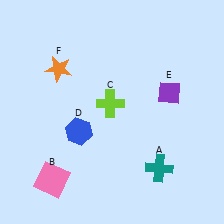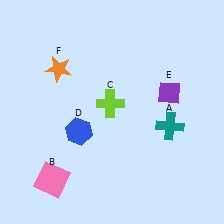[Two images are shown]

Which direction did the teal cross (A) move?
The teal cross (A) moved up.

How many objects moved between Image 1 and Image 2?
1 object moved between the two images.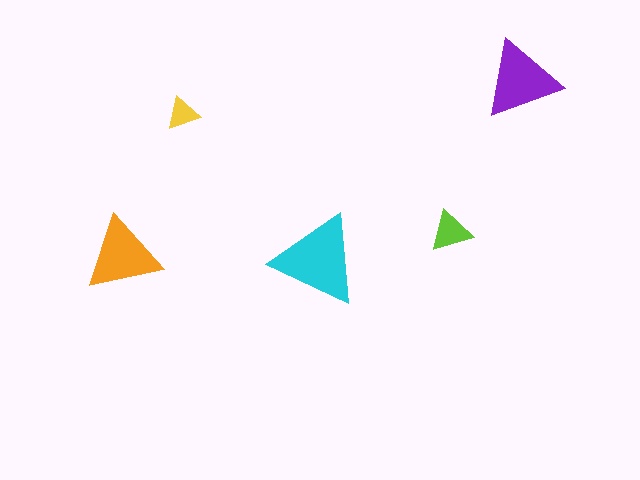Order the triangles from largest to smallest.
the cyan one, the purple one, the orange one, the lime one, the yellow one.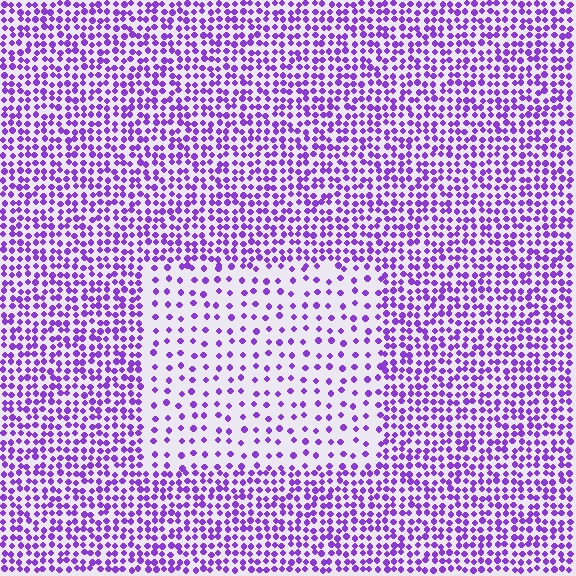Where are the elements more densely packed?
The elements are more densely packed outside the rectangle boundary.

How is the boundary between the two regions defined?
The boundary is defined by a change in element density (approximately 2.4x ratio). All elements are the same color, size, and shape.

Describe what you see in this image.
The image contains small purple elements arranged at two different densities. A rectangle-shaped region is visible where the elements are less densely packed than the surrounding area.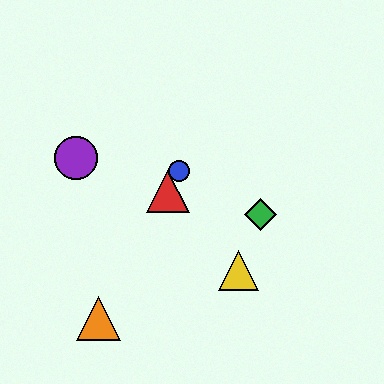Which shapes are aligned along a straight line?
The red triangle, the blue circle, the orange triangle are aligned along a straight line.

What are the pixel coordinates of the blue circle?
The blue circle is at (179, 171).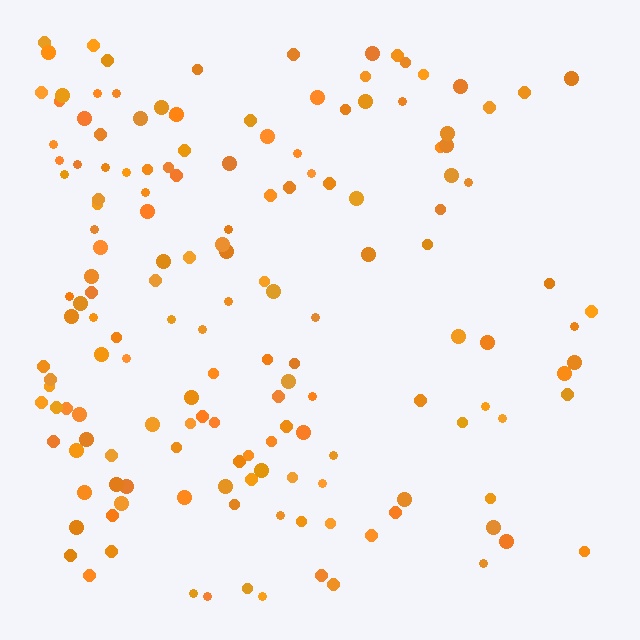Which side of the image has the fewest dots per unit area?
The right.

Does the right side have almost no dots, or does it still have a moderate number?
Still a moderate number, just noticeably fewer than the left.